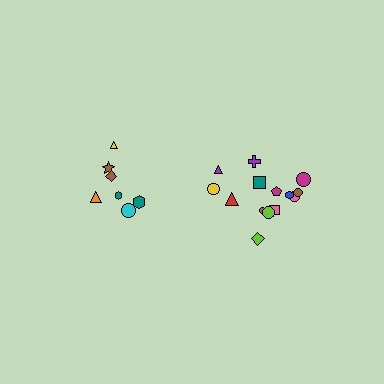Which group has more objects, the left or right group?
The right group.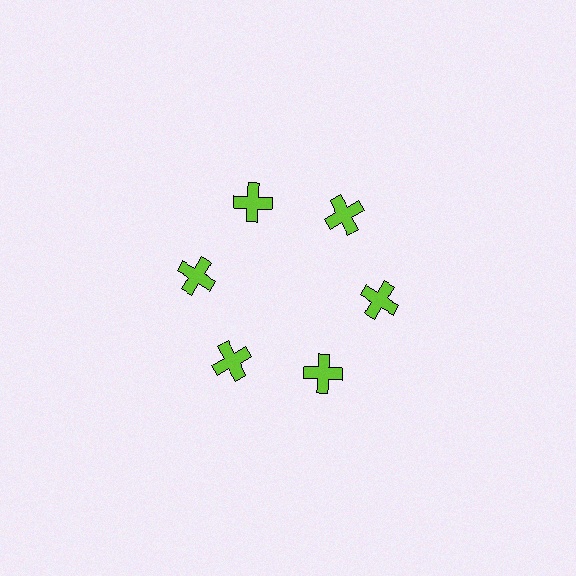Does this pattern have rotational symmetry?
Yes, this pattern has 6-fold rotational symmetry. It looks the same after rotating 60 degrees around the center.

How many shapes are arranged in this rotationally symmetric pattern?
There are 6 shapes, arranged in 6 groups of 1.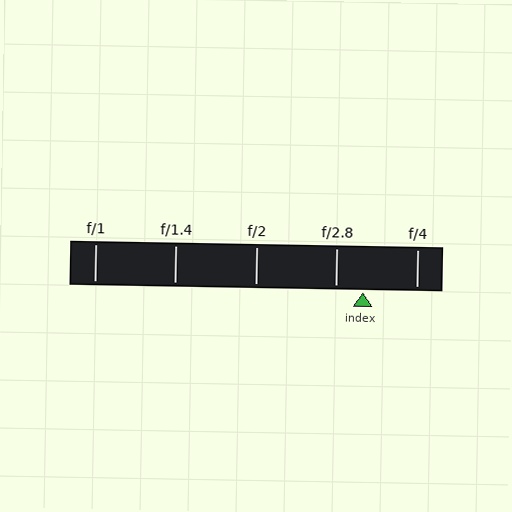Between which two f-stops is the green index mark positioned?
The index mark is between f/2.8 and f/4.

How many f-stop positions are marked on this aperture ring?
There are 5 f-stop positions marked.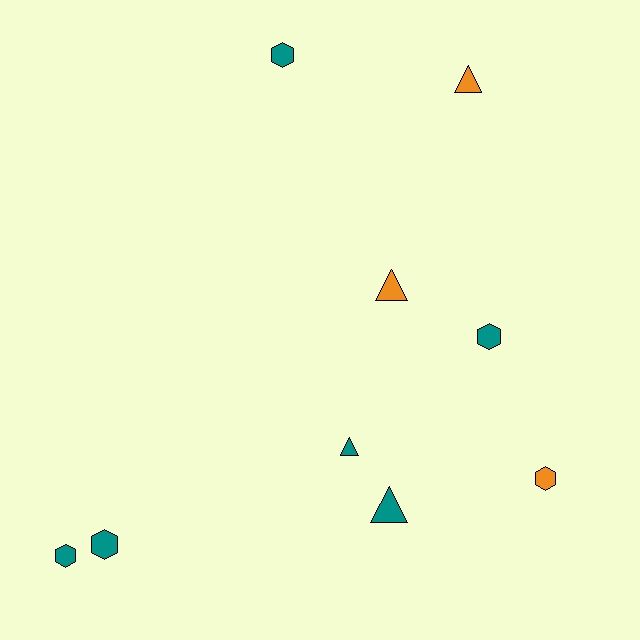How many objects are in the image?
There are 9 objects.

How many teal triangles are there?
There are 2 teal triangles.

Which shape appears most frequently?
Hexagon, with 5 objects.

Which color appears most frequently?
Teal, with 6 objects.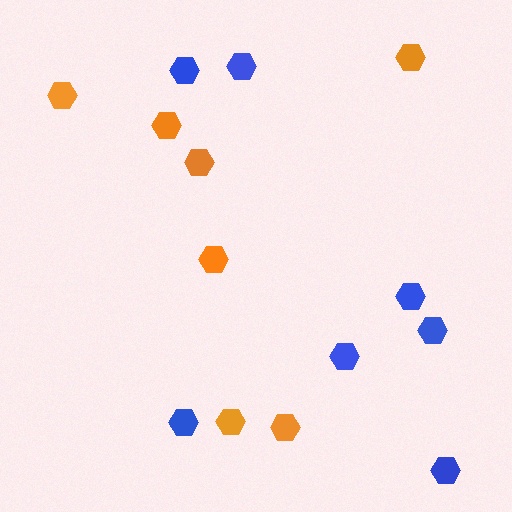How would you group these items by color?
There are 2 groups: one group of blue hexagons (7) and one group of orange hexagons (7).